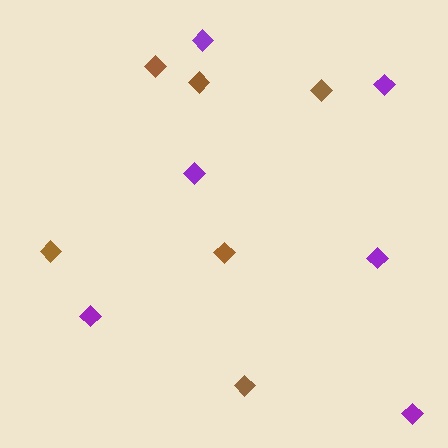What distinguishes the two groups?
There are 2 groups: one group of purple diamonds (6) and one group of brown diamonds (6).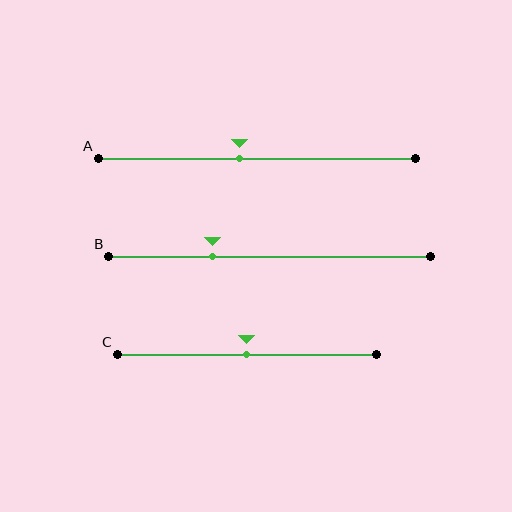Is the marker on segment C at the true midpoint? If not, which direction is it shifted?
Yes, the marker on segment C is at the true midpoint.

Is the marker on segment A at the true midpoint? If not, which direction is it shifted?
No, the marker on segment A is shifted to the left by about 6% of the segment length.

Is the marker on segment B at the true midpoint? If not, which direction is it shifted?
No, the marker on segment B is shifted to the left by about 18% of the segment length.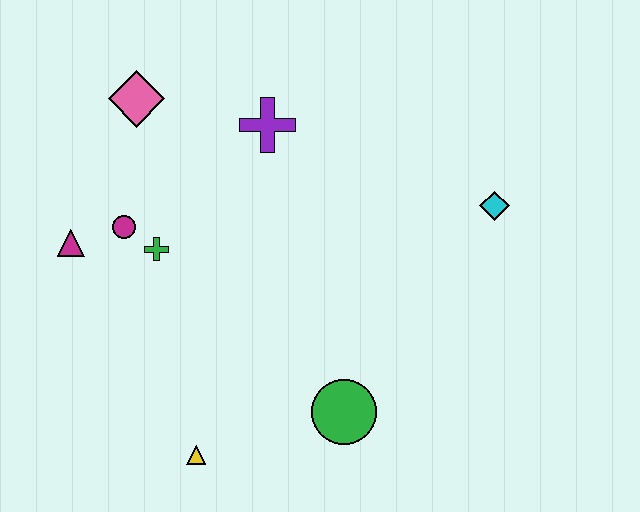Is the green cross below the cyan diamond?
Yes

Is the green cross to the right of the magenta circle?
Yes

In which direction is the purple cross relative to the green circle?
The purple cross is above the green circle.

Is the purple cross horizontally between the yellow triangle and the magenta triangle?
No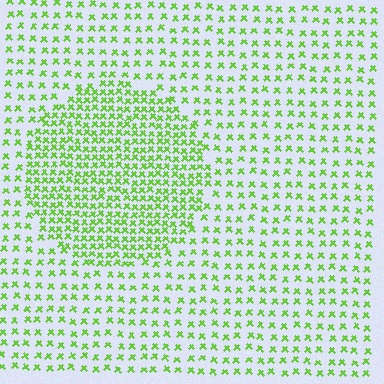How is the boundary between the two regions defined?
The boundary is defined by a change in element density (approximately 2.1x ratio). All elements are the same color, size, and shape.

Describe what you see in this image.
The image contains small lime elements arranged at two different densities. A circle-shaped region is visible where the elements are more densely packed than the surrounding area.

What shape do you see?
I see a circle.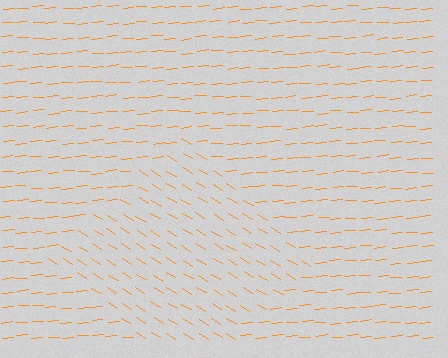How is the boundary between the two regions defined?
The boundary is defined purely by a change in line orientation (approximately 36 degrees difference). All lines are the same color and thickness.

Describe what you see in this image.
The image is filled with small orange line segments. A diamond region in the image has lines oriented differently from the surrounding lines, creating a visible texture boundary.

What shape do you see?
I see a diamond.